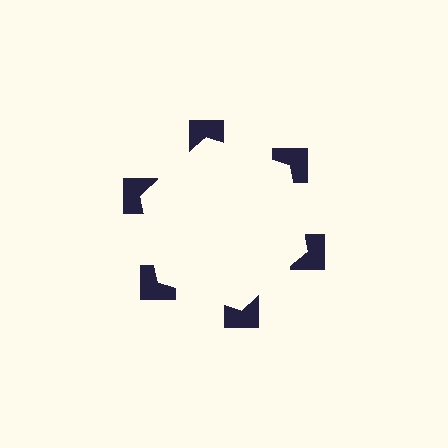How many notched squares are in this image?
There are 6 — one at each vertex of the illusory hexagon.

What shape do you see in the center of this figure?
An illusory hexagon — its edges are inferred from the aligned wedge cuts in the notched squares, not physically drawn.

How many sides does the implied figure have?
6 sides.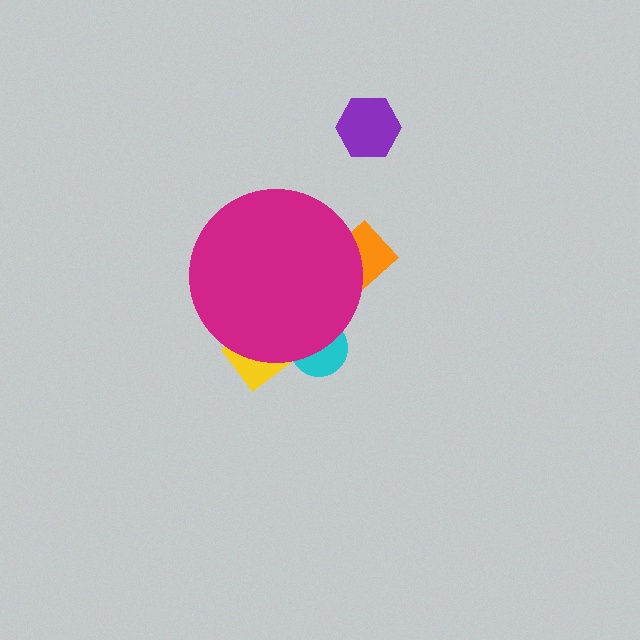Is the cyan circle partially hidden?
Yes, the cyan circle is partially hidden behind the magenta circle.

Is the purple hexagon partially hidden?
No, the purple hexagon is fully visible.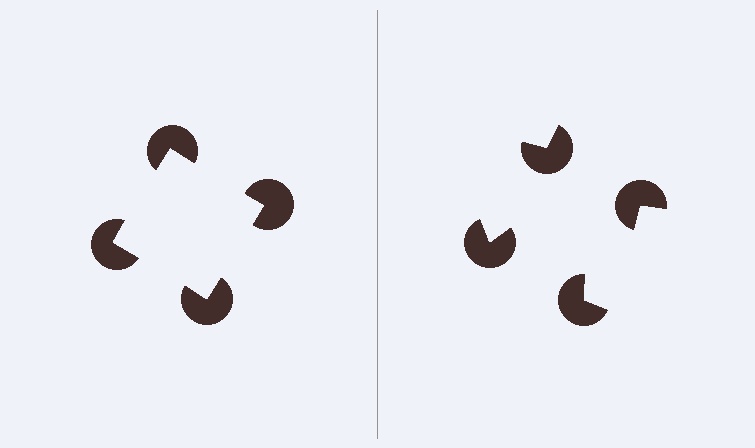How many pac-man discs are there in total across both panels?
8 — 4 on each side.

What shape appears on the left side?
An illusory square.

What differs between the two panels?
The pac-man discs are positioned identically on both sides; only the wedge orientations differ. On the left they align to a square; on the right they are misaligned.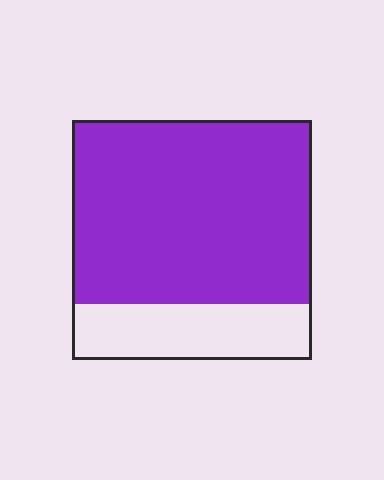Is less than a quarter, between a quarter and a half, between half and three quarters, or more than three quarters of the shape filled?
More than three quarters.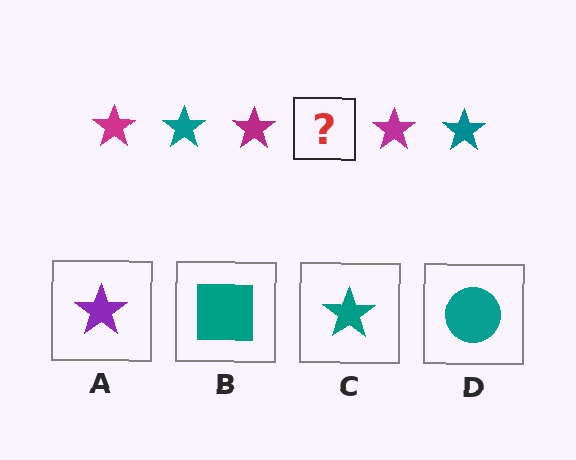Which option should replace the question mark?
Option C.